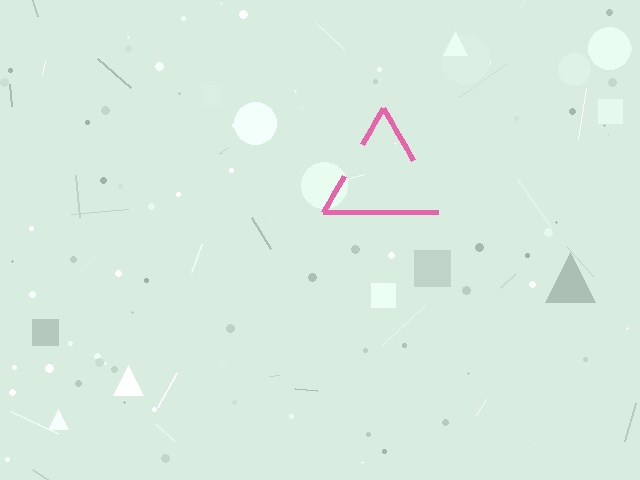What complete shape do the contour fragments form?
The contour fragments form a triangle.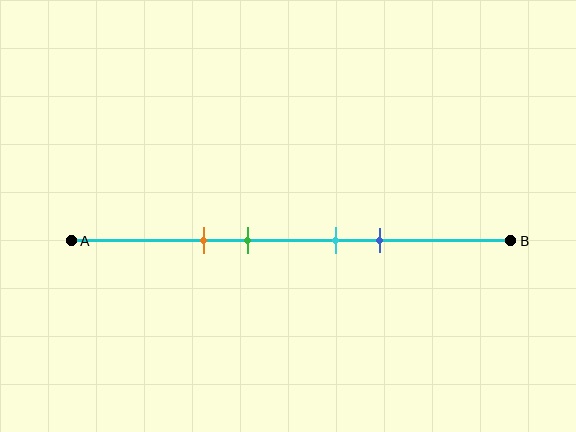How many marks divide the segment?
There are 4 marks dividing the segment.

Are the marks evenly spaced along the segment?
No, the marks are not evenly spaced.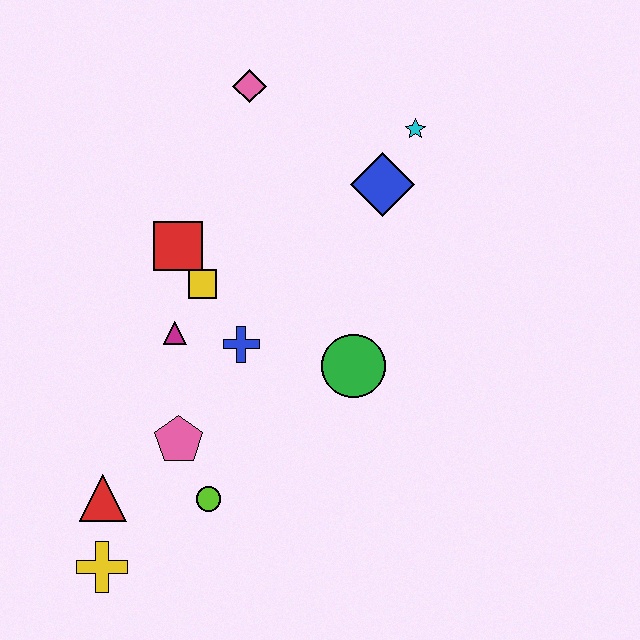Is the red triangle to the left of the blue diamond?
Yes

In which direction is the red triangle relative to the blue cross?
The red triangle is below the blue cross.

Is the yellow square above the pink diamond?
No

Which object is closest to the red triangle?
The yellow cross is closest to the red triangle.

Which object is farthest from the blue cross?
The cyan star is farthest from the blue cross.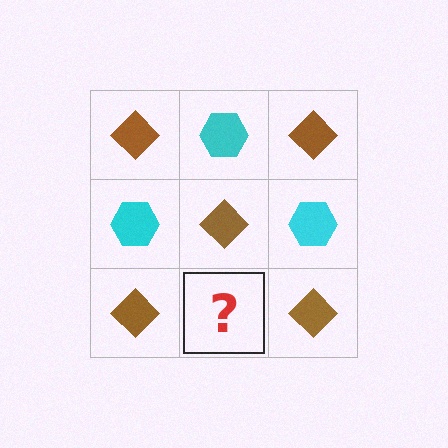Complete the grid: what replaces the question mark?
The question mark should be replaced with a cyan hexagon.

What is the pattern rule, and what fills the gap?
The rule is that it alternates brown diamond and cyan hexagon in a checkerboard pattern. The gap should be filled with a cyan hexagon.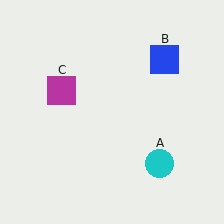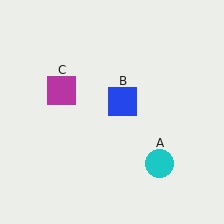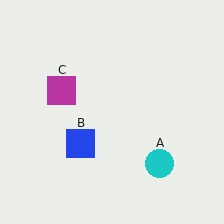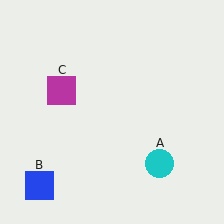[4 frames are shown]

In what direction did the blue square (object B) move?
The blue square (object B) moved down and to the left.